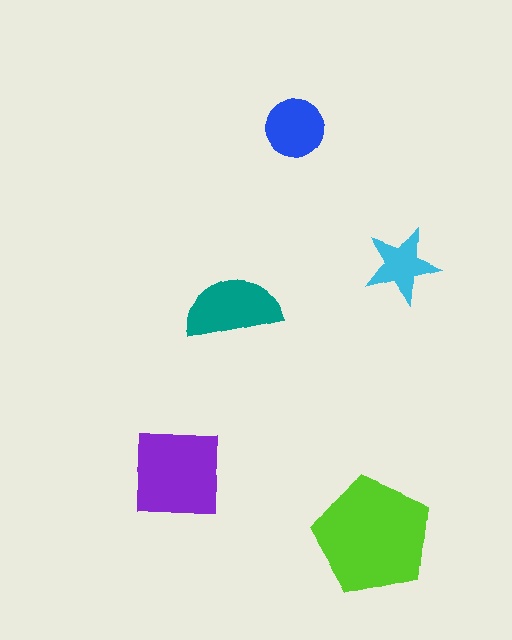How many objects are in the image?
There are 5 objects in the image.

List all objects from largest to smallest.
The lime pentagon, the purple square, the teal semicircle, the blue circle, the cyan star.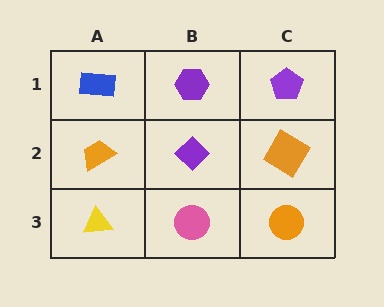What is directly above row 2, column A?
A blue rectangle.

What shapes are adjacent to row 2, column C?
A purple pentagon (row 1, column C), an orange circle (row 3, column C), a purple diamond (row 2, column B).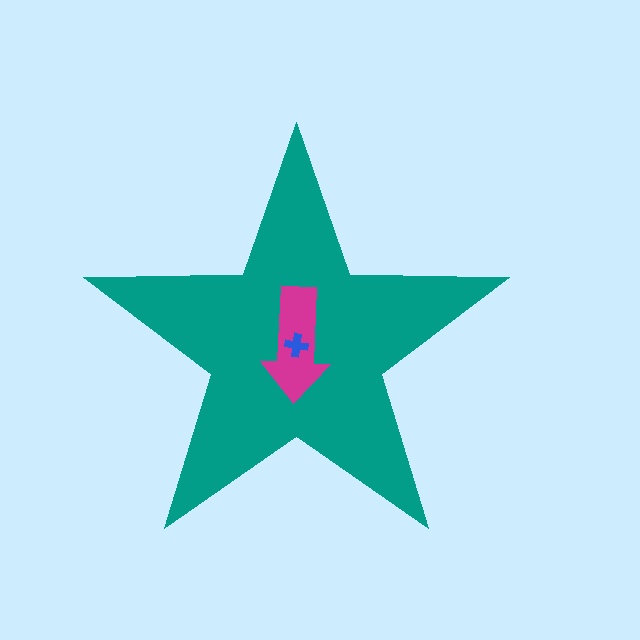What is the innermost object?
The blue cross.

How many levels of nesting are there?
3.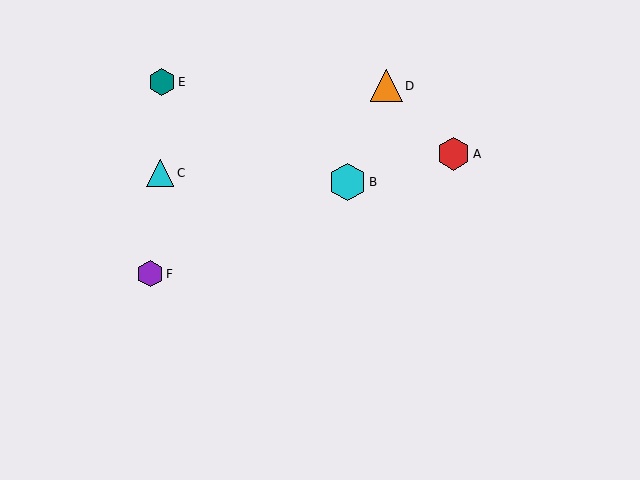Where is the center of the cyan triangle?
The center of the cyan triangle is at (160, 173).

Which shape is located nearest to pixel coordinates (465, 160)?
The red hexagon (labeled A) at (454, 154) is nearest to that location.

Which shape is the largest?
The cyan hexagon (labeled B) is the largest.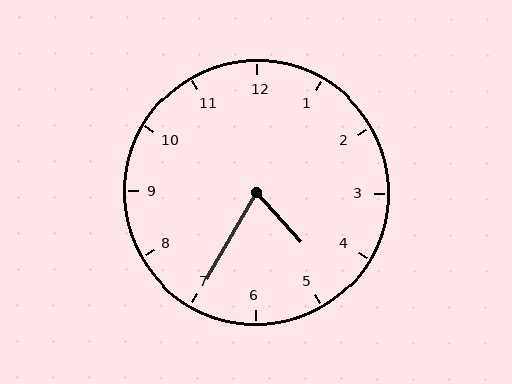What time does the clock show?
4:35.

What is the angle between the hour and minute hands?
Approximately 72 degrees.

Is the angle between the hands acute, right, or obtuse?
It is acute.